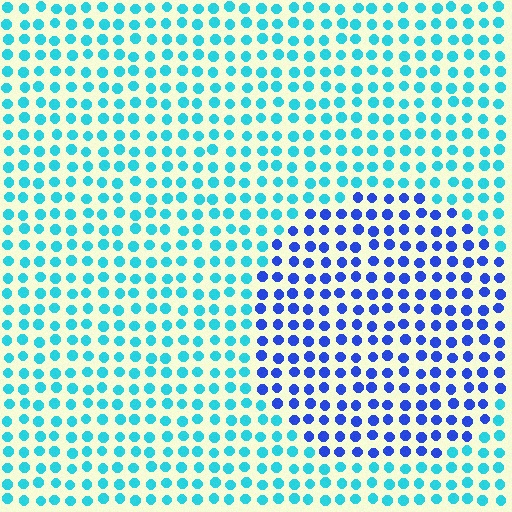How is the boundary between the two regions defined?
The boundary is defined purely by a slight shift in hue (about 46 degrees). Spacing, size, and orientation are identical on both sides.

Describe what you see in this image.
The image is filled with small cyan elements in a uniform arrangement. A circle-shaped region is visible where the elements are tinted to a slightly different hue, forming a subtle color boundary.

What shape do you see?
I see a circle.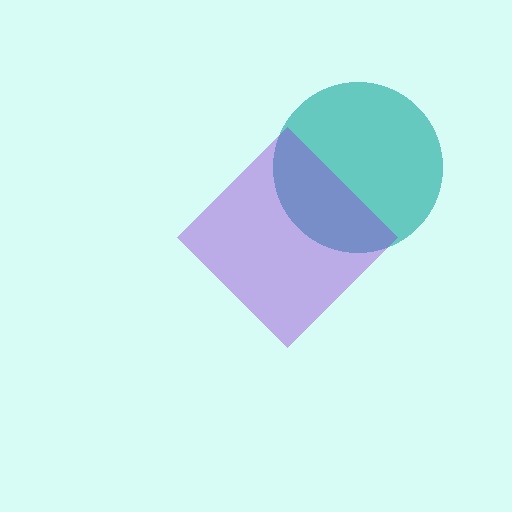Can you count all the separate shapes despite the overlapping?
Yes, there are 2 separate shapes.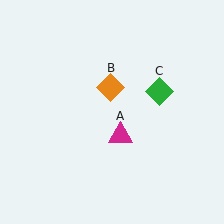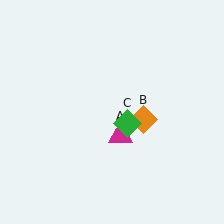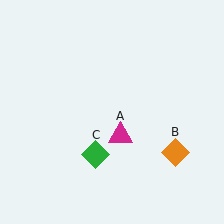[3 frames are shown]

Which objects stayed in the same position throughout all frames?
Magenta triangle (object A) remained stationary.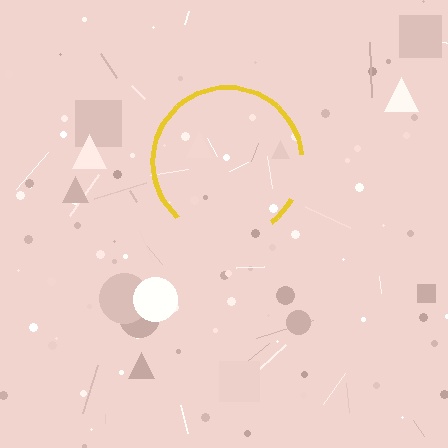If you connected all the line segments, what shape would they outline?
They would outline a circle.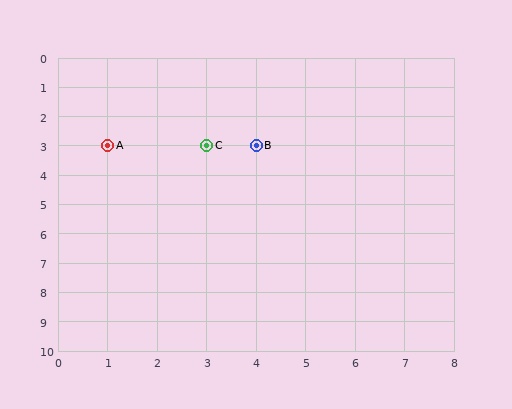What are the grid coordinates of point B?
Point B is at grid coordinates (4, 3).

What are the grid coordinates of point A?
Point A is at grid coordinates (1, 3).